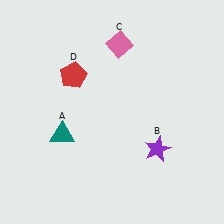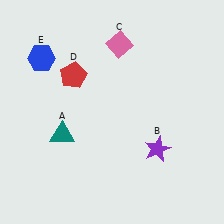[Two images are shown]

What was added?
A blue hexagon (E) was added in Image 2.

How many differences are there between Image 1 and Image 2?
There is 1 difference between the two images.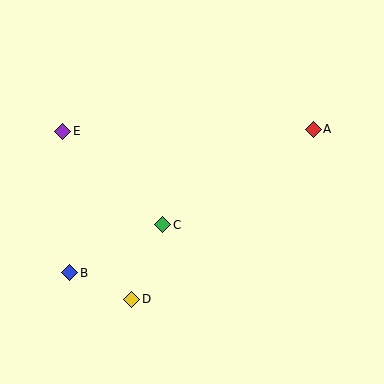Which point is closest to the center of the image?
Point C at (163, 225) is closest to the center.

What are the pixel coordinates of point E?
Point E is at (63, 131).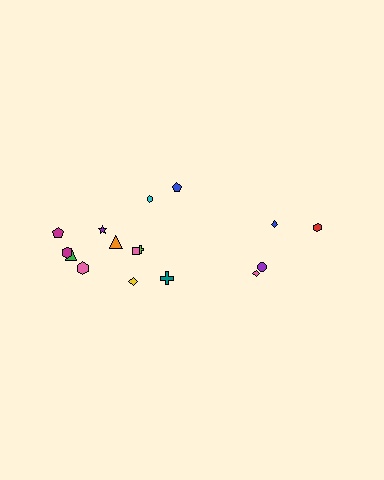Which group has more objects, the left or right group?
The left group.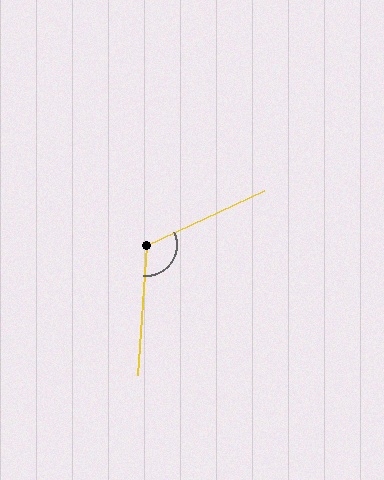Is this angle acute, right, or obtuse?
It is obtuse.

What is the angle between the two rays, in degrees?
Approximately 119 degrees.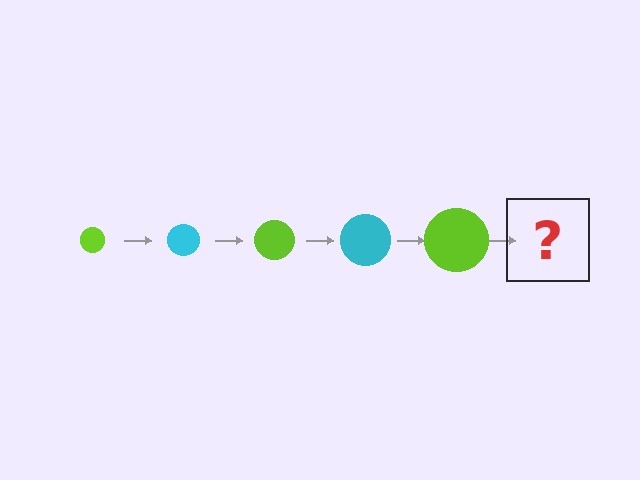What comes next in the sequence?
The next element should be a cyan circle, larger than the previous one.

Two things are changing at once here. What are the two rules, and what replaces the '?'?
The two rules are that the circle grows larger each step and the color cycles through lime and cyan. The '?' should be a cyan circle, larger than the previous one.